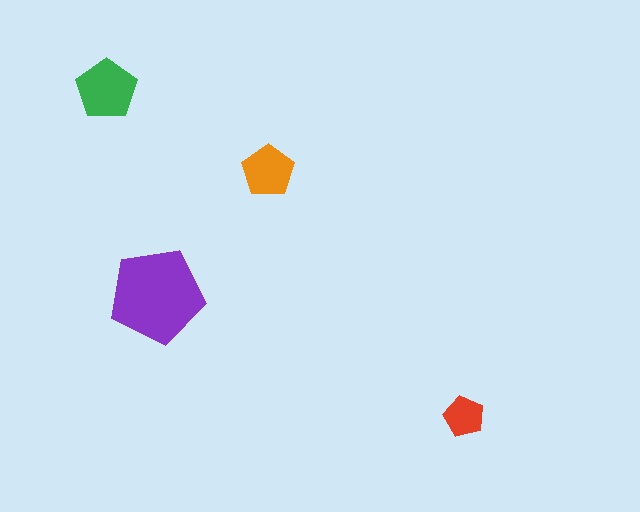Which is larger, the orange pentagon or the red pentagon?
The orange one.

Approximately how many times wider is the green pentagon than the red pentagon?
About 1.5 times wider.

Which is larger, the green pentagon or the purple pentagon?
The purple one.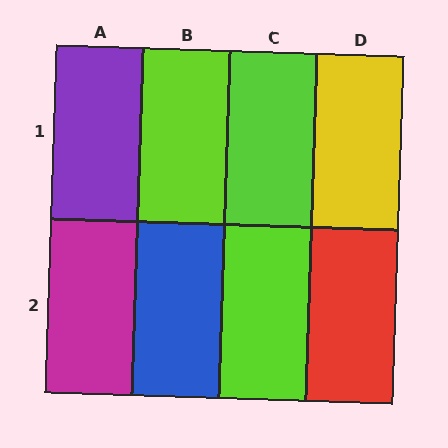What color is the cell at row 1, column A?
Purple.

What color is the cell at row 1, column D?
Yellow.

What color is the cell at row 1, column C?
Lime.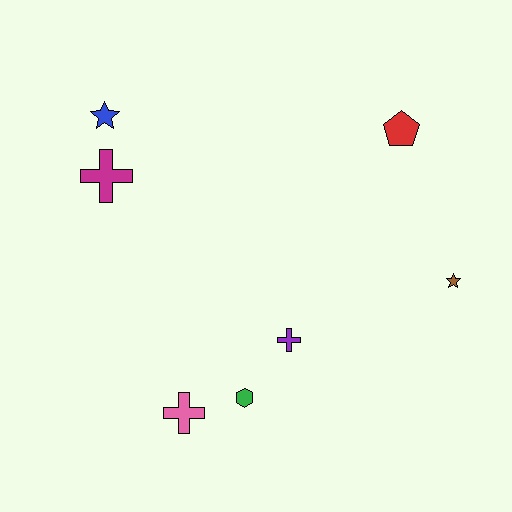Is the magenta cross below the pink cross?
No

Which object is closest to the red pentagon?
The brown star is closest to the red pentagon.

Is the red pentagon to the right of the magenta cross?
Yes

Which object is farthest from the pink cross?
The red pentagon is farthest from the pink cross.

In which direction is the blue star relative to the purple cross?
The blue star is above the purple cross.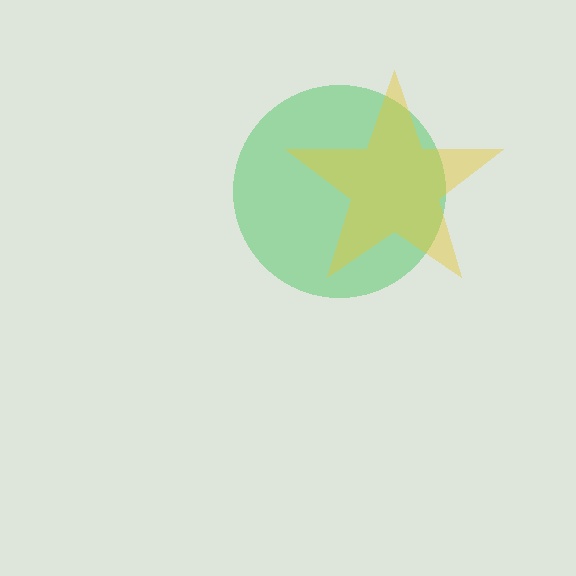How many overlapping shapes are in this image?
There are 2 overlapping shapes in the image.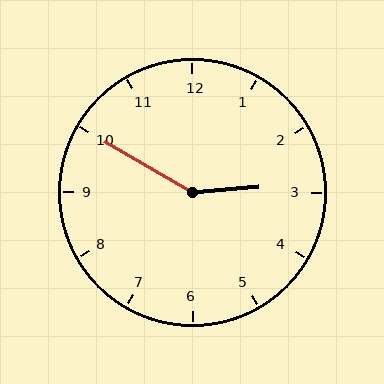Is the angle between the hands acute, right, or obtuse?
It is obtuse.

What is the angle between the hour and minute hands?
Approximately 145 degrees.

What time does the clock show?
2:50.